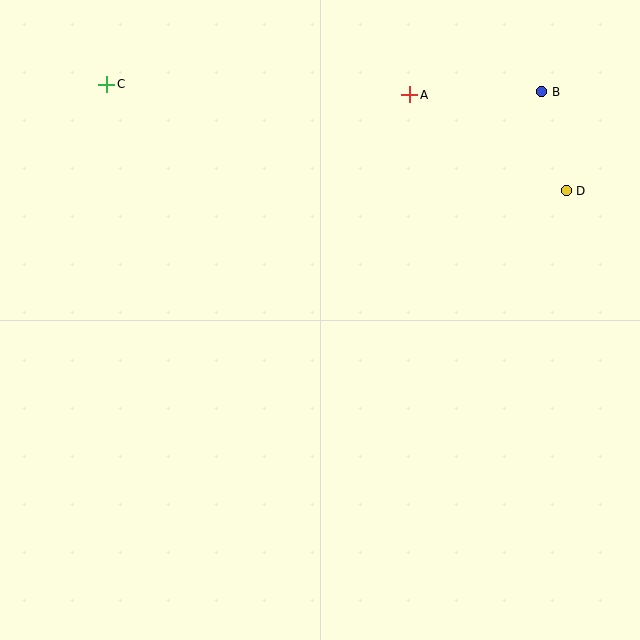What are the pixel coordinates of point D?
Point D is at (566, 191).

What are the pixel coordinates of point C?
Point C is at (107, 84).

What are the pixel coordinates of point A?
Point A is at (410, 95).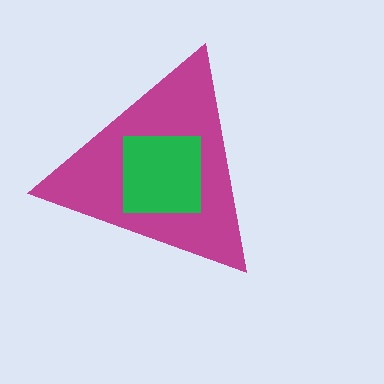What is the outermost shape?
The magenta triangle.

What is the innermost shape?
The green square.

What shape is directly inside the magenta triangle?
The green square.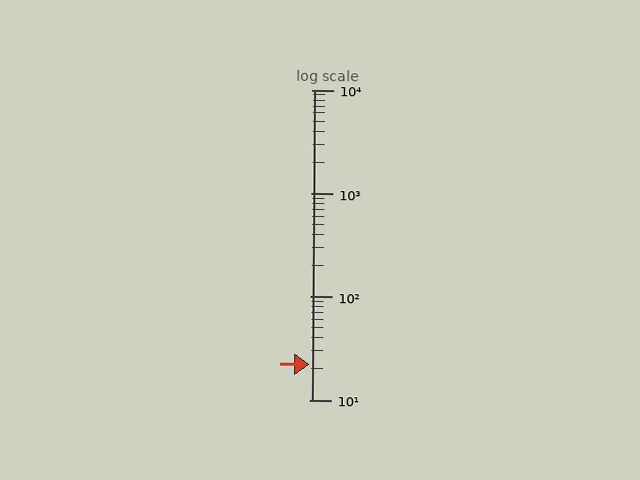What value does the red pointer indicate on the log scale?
The pointer indicates approximately 22.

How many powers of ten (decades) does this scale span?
The scale spans 3 decades, from 10 to 10000.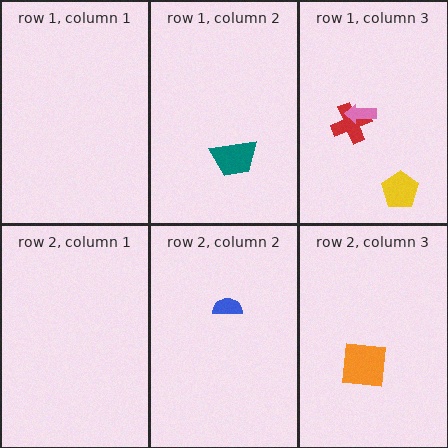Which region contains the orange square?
The row 2, column 3 region.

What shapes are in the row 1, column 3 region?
The red cross, the yellow pentagon, the pink arrow.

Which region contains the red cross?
The row 1, column 3 region.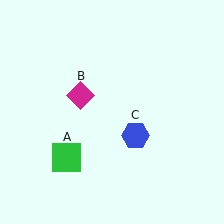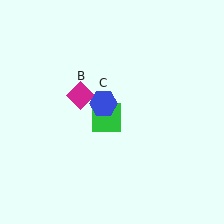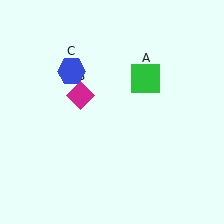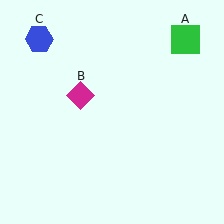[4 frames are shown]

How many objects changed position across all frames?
2 objects changed position: green square (object A), blue hexagon (object C).